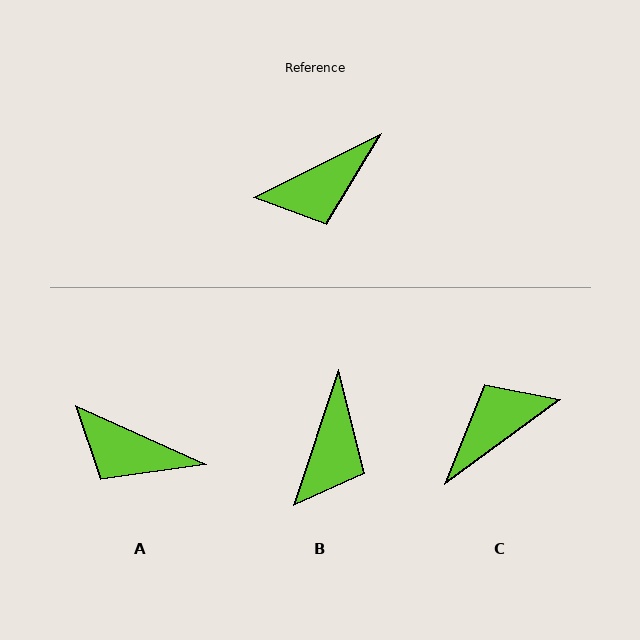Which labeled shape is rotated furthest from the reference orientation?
C, about 170 degrees away.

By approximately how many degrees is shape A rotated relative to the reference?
Approximately 51 degrees clockwise.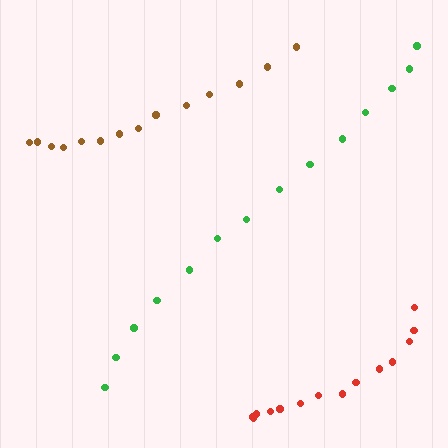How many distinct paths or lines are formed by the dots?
There are 3 distinct paths.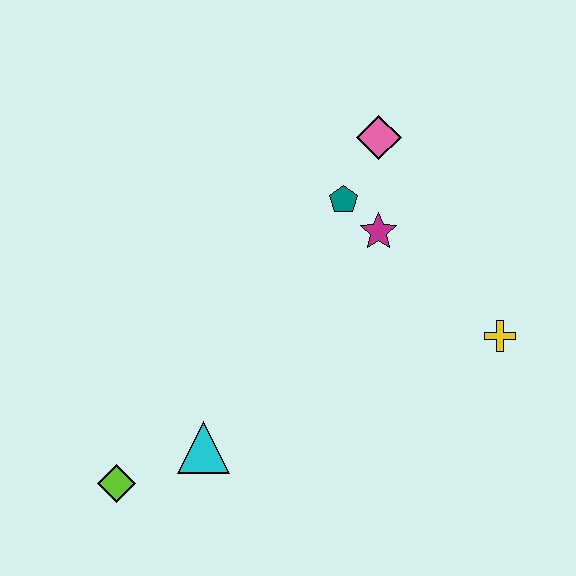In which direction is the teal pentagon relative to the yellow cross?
The teal pentagon is to the left of the yellow cross.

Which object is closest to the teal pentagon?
The magenta star is closest to the teal pentagon.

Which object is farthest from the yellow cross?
The lime diamond is farthest from the yellow cross.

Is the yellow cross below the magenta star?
Yes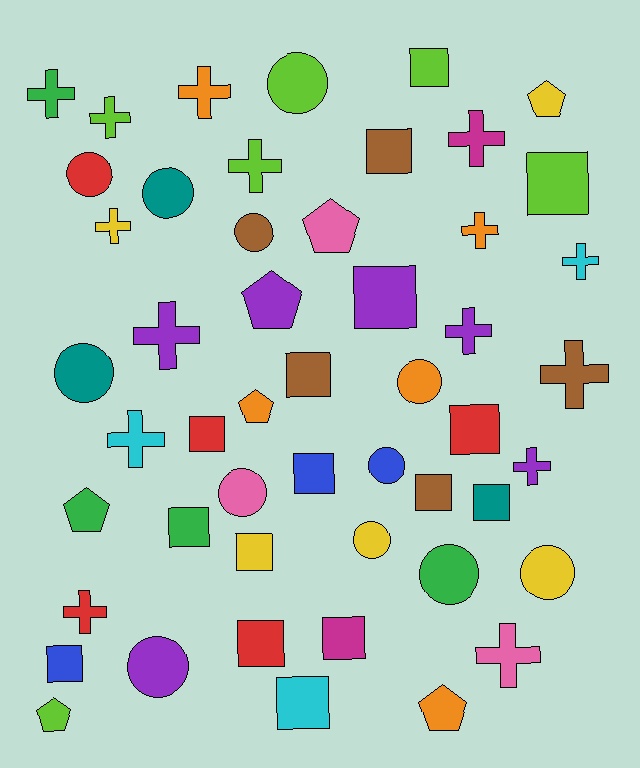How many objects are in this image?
There are 50 objects.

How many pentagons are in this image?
There are 7 pentagons.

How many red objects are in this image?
There are 5 red objects.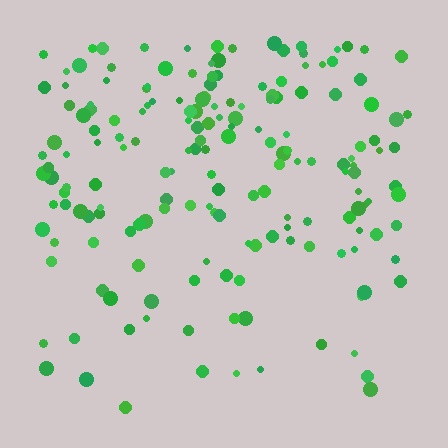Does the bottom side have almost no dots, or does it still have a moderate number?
Still a moderate number, just noticeably fewer than the top.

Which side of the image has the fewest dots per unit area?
The bottom.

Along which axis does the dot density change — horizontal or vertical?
Vertical.